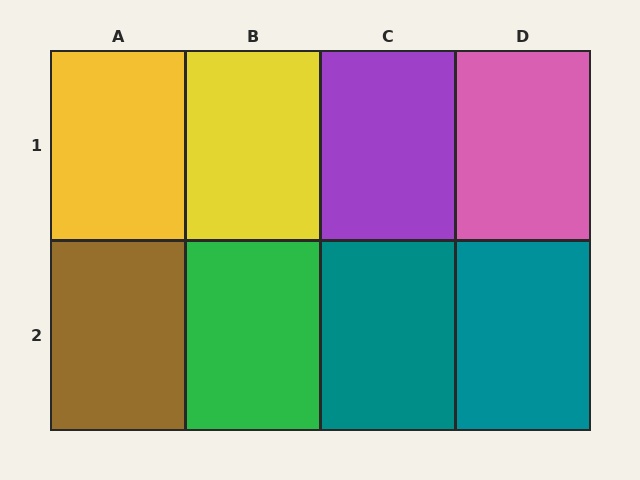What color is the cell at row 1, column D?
Pink.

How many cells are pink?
1 cell is pink.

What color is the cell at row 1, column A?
Yellow.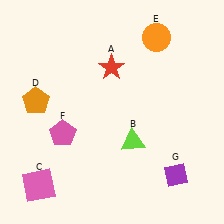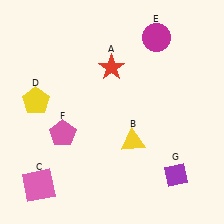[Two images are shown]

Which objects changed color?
B changed from lime to yellow. D changed from orange to yellow. E changed from orange to magenta.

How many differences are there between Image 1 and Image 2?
There are 3 differences between the two images.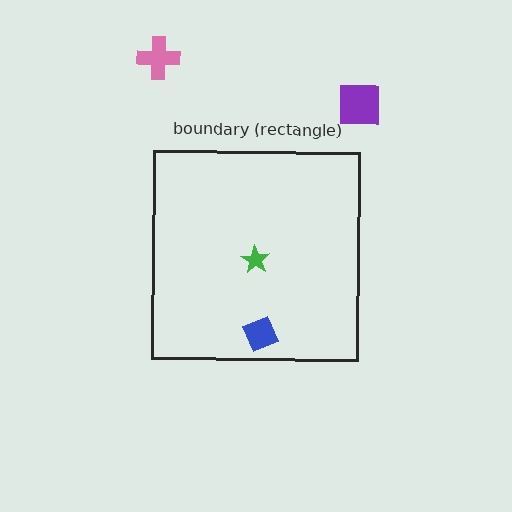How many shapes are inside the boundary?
2 inside, 2 outside.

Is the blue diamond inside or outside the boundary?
Inside.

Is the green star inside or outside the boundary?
Inside.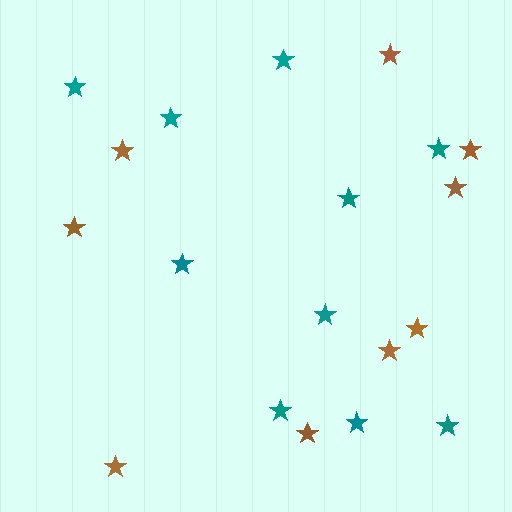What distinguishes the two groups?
There are 2 groups: one group of teal stars (10) and one group of brown stars (9).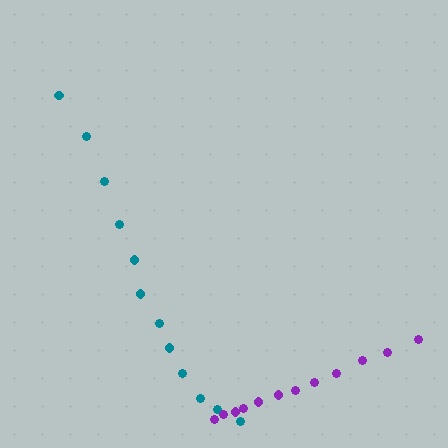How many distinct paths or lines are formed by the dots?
There are 2 distinct paths.